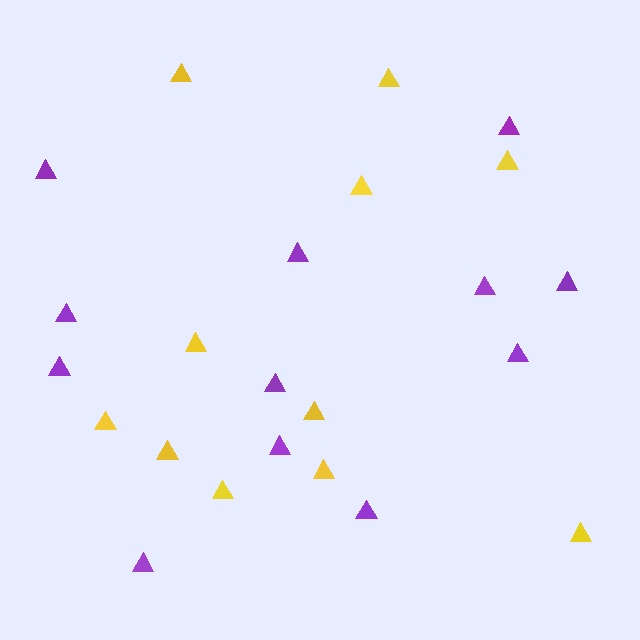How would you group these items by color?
There are 2 groups: one group of yellow triangles (11) and one group of purple triangles (12).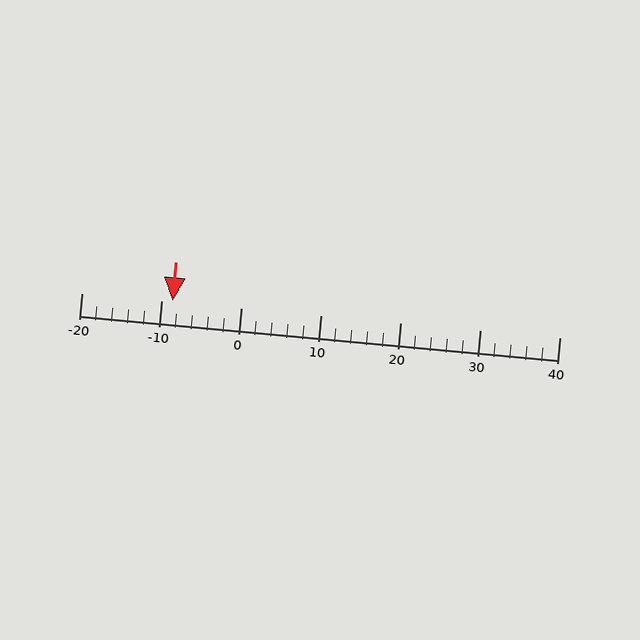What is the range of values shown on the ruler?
The ruler shows values from -20 to 40.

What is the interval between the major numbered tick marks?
The major tick marks are spaced 10 units apart.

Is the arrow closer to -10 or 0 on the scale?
The arrow is closer to -10.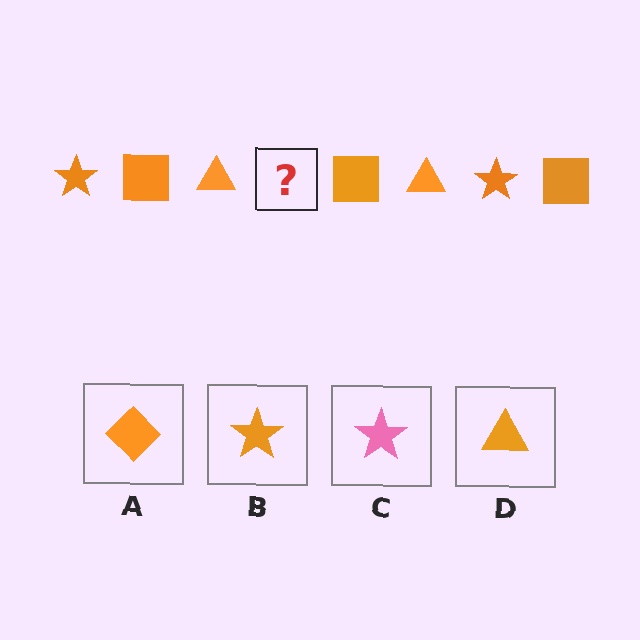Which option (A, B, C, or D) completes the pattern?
B.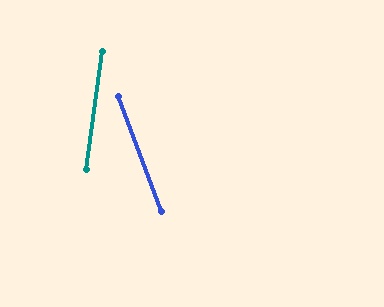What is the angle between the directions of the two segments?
Approximately 28 degrees.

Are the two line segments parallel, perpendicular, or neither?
Neither parallel nor perpendicular — they differ by about 28°.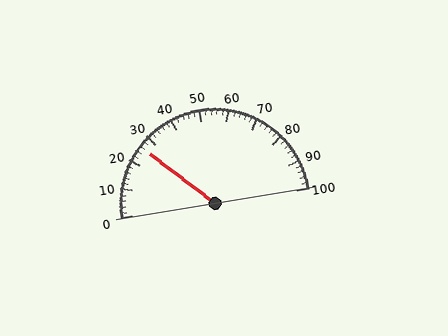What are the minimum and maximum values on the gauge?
The gauge ranges from 0 to 100.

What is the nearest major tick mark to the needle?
The nearest major tick mark is 30.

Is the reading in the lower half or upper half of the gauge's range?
The reading is in the lower half of the range (0 to 100).